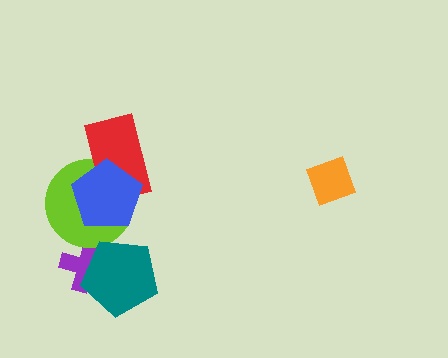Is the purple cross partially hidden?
Yes, it is partially covered by another shape.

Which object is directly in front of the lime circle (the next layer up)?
The red rectangle is directly in front of the lime circle.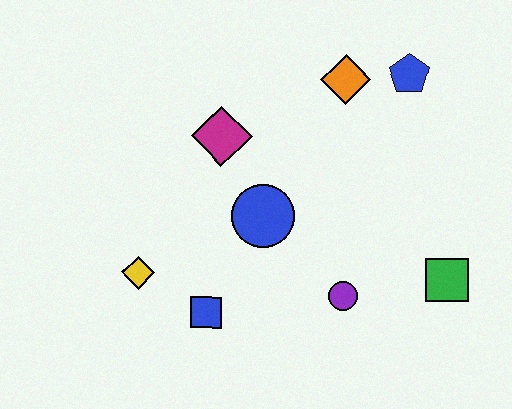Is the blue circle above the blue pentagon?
No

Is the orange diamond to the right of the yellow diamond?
Yes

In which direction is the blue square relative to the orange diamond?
The blue square is below the orange diamond.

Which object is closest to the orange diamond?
The blue pentagon is closest to the orange diamond.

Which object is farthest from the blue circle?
The blue pentagon is farthest from the blue circle.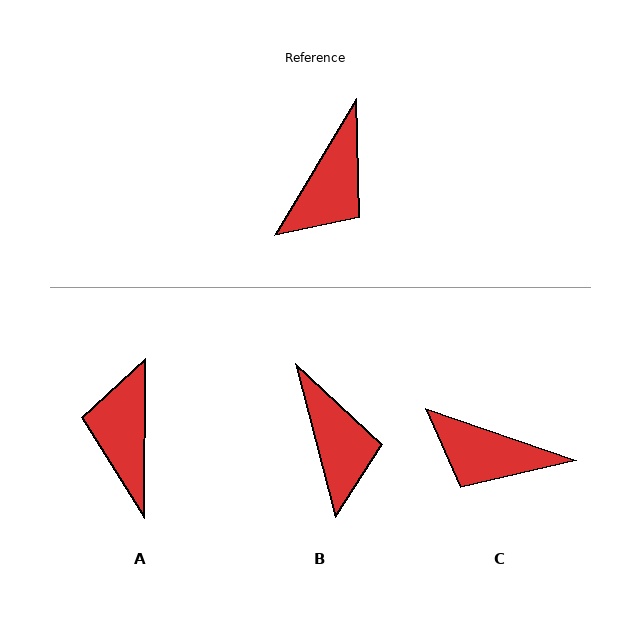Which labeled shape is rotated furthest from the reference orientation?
A, about 149 degrees away.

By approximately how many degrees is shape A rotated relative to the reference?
Approximately 149 degrees clockwise.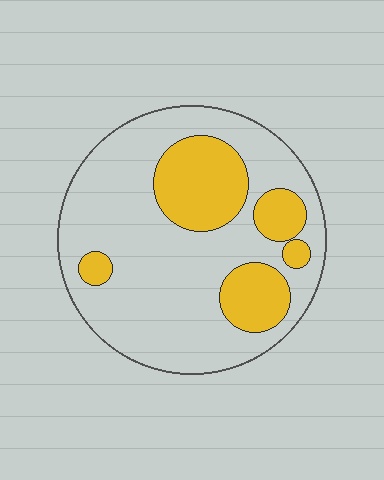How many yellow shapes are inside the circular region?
5.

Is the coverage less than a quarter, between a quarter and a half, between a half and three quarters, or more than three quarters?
Between a quarter and a half.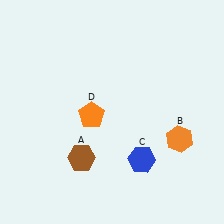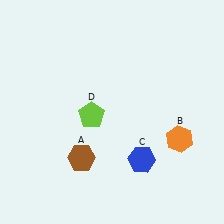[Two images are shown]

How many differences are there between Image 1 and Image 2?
There is 1 difference between the two images.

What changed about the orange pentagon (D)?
In Image 1, D is orange. In Image 2, it changed to lime.